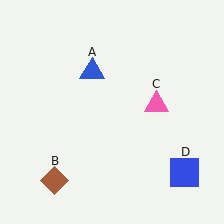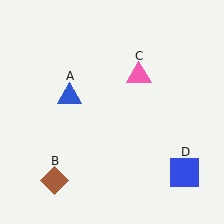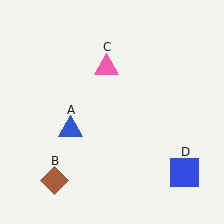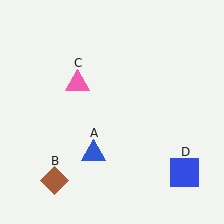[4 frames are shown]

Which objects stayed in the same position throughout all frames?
Brown diamond (object B) and blue square (object D) remained stationary.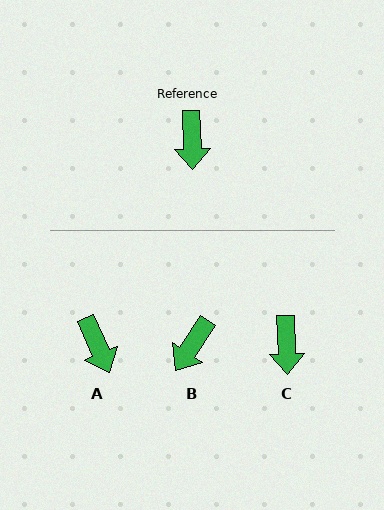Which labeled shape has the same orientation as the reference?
C.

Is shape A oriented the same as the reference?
No, it is off by about 22 degrees.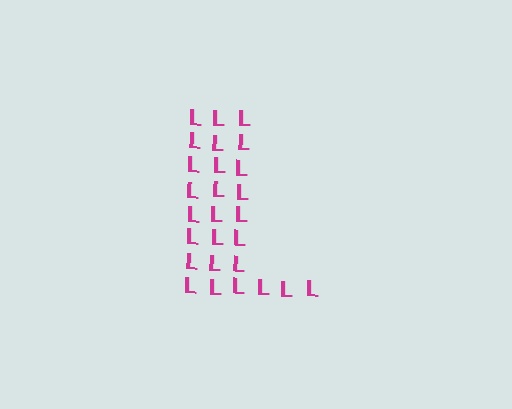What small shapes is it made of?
It is made of small letter L's.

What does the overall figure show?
The overall figure shows the letter L.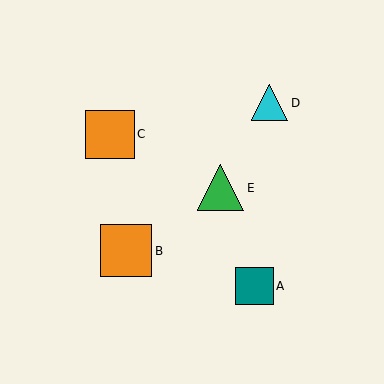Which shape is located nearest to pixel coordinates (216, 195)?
The green triangle (labeled E) at (220, 188) is nearest to that location.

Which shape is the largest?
The orange square (labeled B) is the largest.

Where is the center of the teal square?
The center of the teal square is at (255, 286).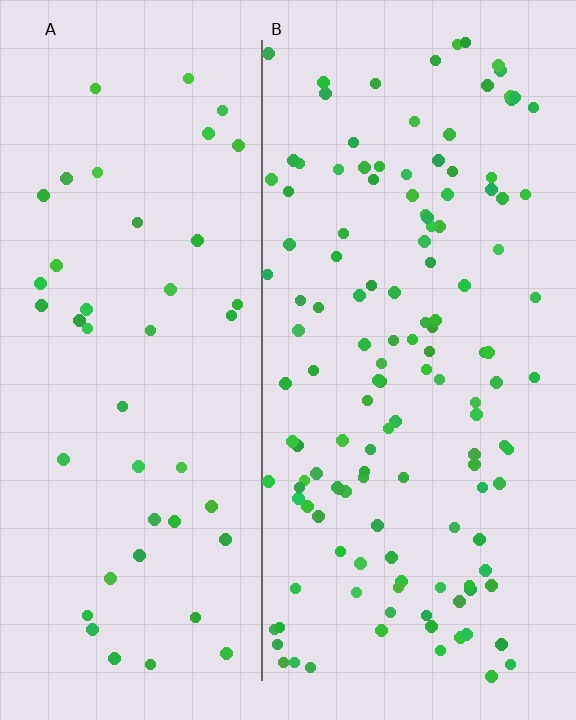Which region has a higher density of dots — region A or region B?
B (the right).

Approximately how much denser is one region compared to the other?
Approximately 2.9× — region B over region A.